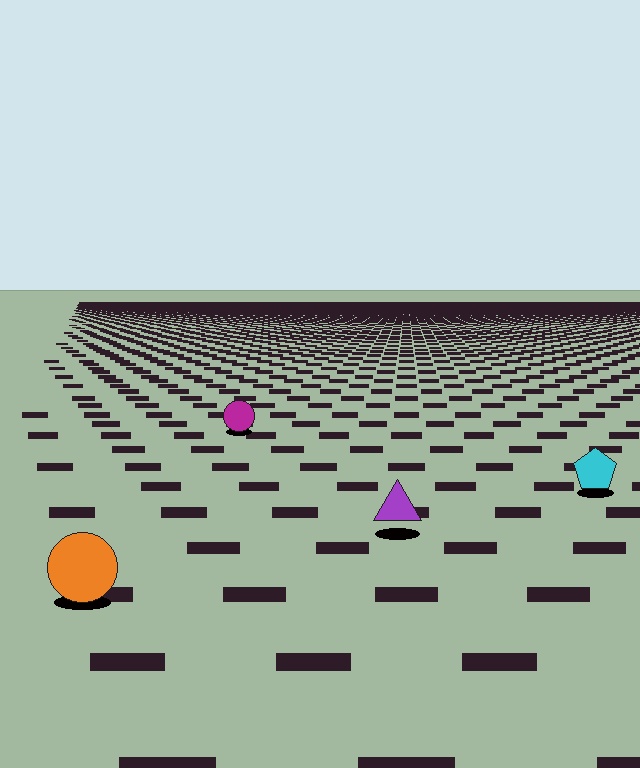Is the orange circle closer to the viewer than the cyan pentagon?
Yes. The orange circle is closer — you can tell from the texture gradient: the ground texture is coarser near it.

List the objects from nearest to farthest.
From nearest to farthest: the orange circle, the purple triangle, the cyan pentagon, the magenta circle.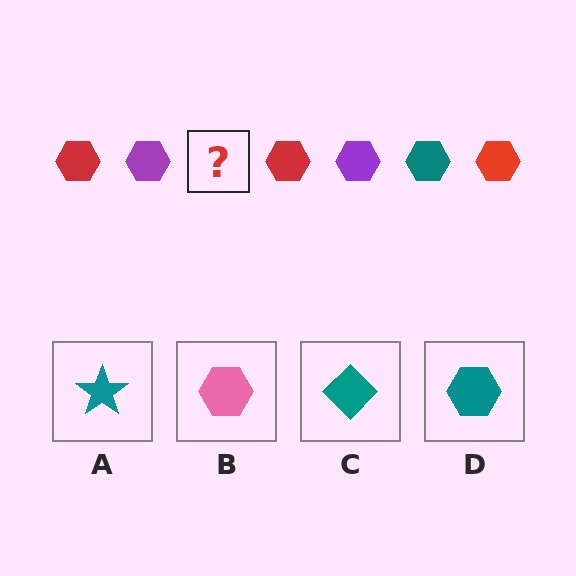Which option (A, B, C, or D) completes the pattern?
D.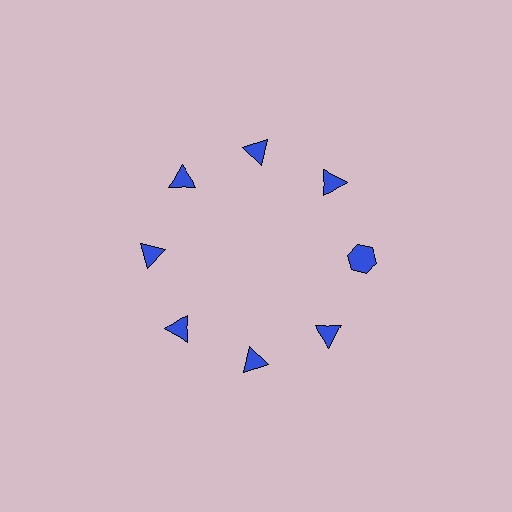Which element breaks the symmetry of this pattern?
The blue hexagon at roughly the 3 o'clock position breaks the symmetry. All other shapes are blue triangles.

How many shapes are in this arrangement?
There are 8 shapes arranged in a ring pattern.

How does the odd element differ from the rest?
It has a different shape: hexagon instead of triangle.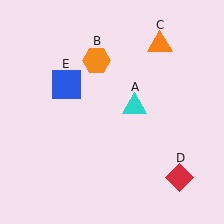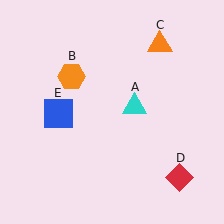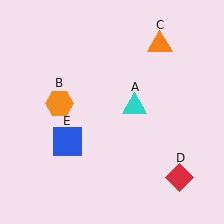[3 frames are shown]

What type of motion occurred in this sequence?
The orange hexagon (object B), blue square (object E) rotated counterclockwise around the center of the scene.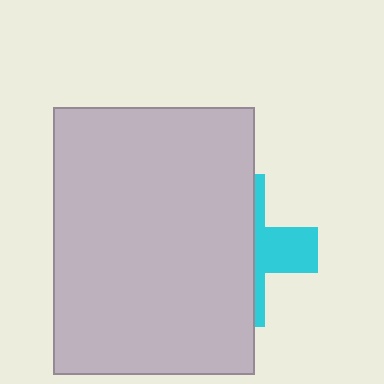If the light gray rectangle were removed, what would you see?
You would see the complete cyan cross.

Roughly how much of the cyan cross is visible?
A small part of it is visible (roughly 32%).